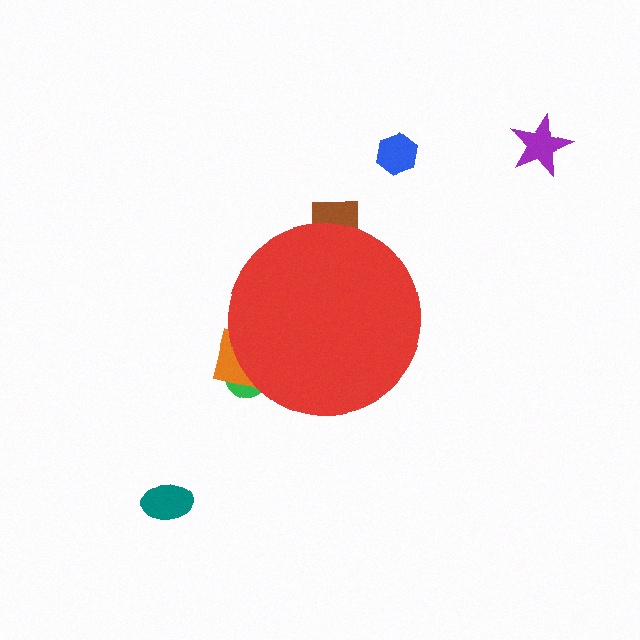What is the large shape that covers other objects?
A red circle.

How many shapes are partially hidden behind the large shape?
3 shapes are partially hidden.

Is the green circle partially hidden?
Yes, the green circle is partially hidden behind the red circle.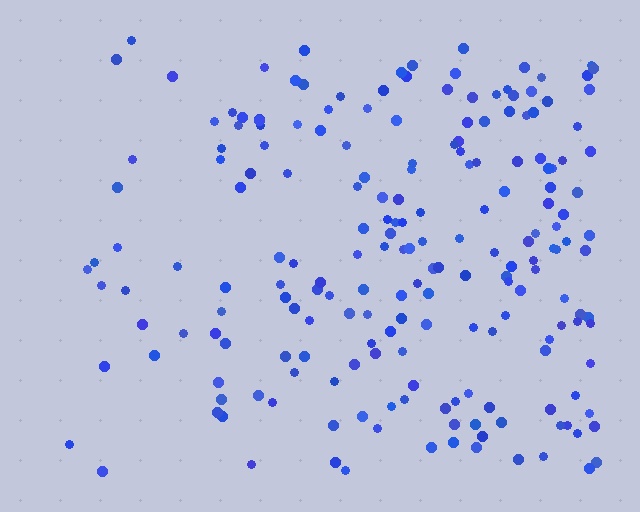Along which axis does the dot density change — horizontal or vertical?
Horizontal.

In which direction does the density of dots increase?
From left to right, with the right side densest.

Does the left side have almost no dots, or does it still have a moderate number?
Still a moderate number, just noticeably fewer than the right.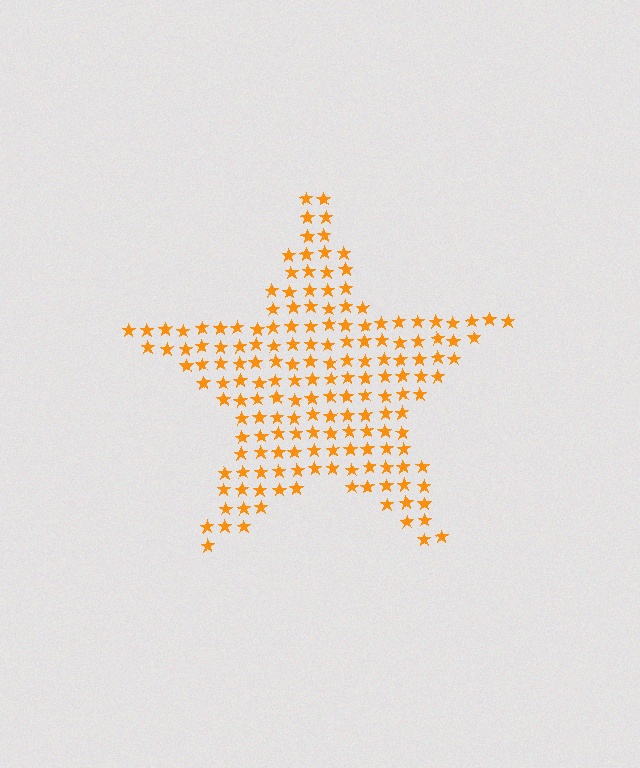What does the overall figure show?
The overall figure shows a star.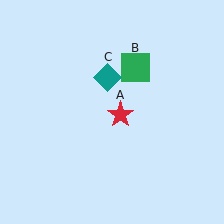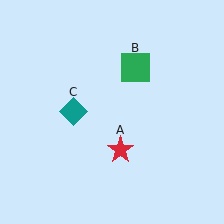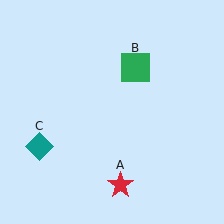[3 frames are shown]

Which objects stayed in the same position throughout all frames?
Green square (object B) remained stationary.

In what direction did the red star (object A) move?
The red star (object A) moved down.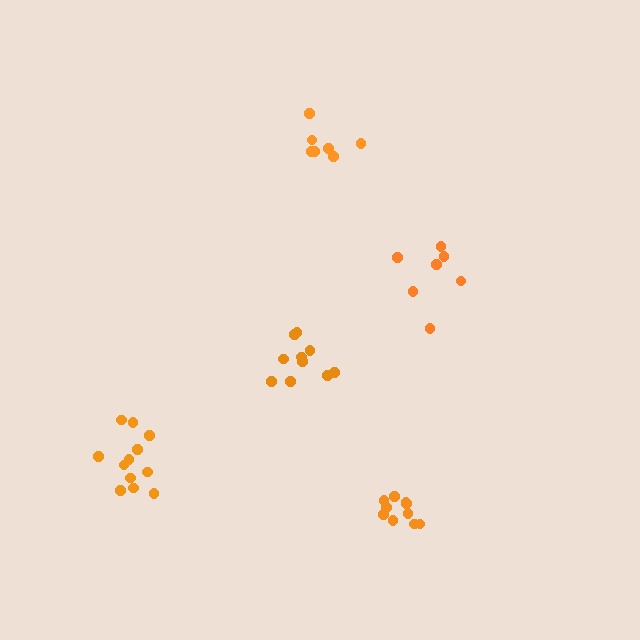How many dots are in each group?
Group 1: 10 dots, Group 2: 11 dots, Group 3: 7 dots, Group 4: 7 dots, Group 5: 12 dots (47 total).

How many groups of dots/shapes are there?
There are 5 groups.